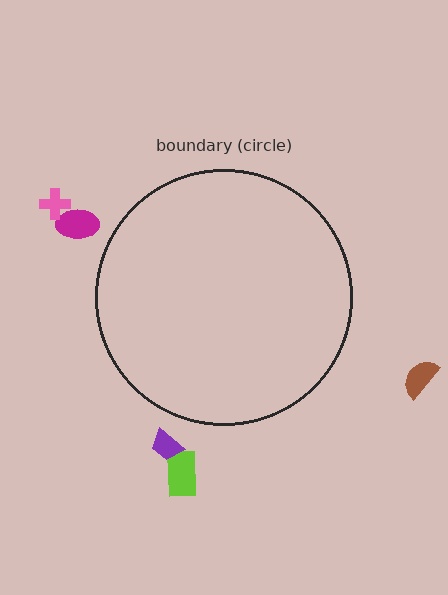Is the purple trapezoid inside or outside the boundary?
Outside.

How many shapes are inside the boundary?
0 inside, 5 outside.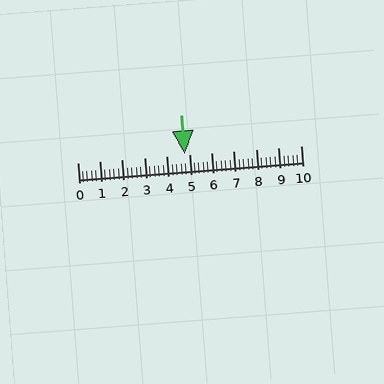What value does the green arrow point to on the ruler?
The green arrow points to approximately 4.8.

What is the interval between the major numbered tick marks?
The major tick marks are spaced 1 units apart.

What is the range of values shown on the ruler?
The ruler shows values from 0 to 10.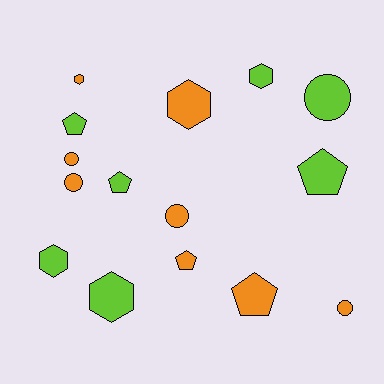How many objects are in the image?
There are 15 objects.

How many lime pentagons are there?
There are 3 lime pentagons.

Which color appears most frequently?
Orange, with 8 objects.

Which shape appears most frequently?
Hexagon, with 5 objects.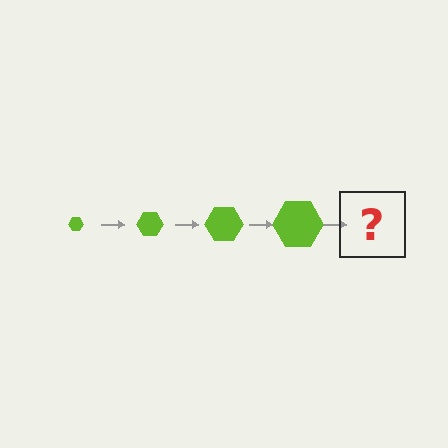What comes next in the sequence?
The next element should be a lime hexagon, larger than the previous one.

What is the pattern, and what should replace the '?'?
The pattern is that the hexagon gets progressively larger each step. The '?' should be a lime hexagon, larger than the previous one.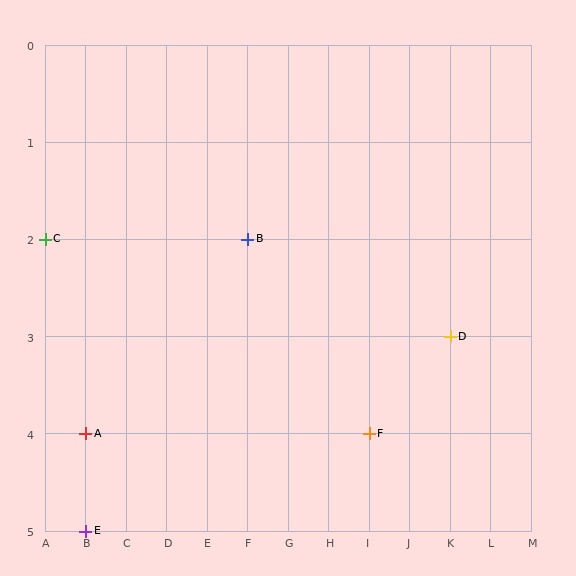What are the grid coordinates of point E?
Point E is at grid coordinates (B, 5).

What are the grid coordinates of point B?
Point B is at grid coordinates (F, 2).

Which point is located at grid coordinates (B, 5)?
Point E is at (B, 5).